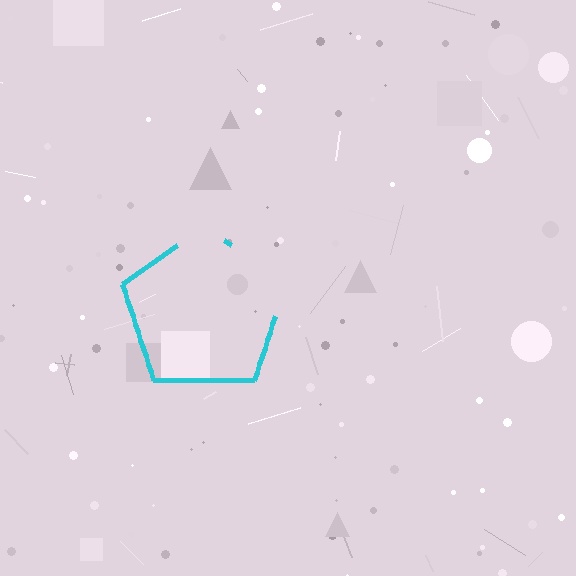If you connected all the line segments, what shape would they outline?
They would outline a pentagon.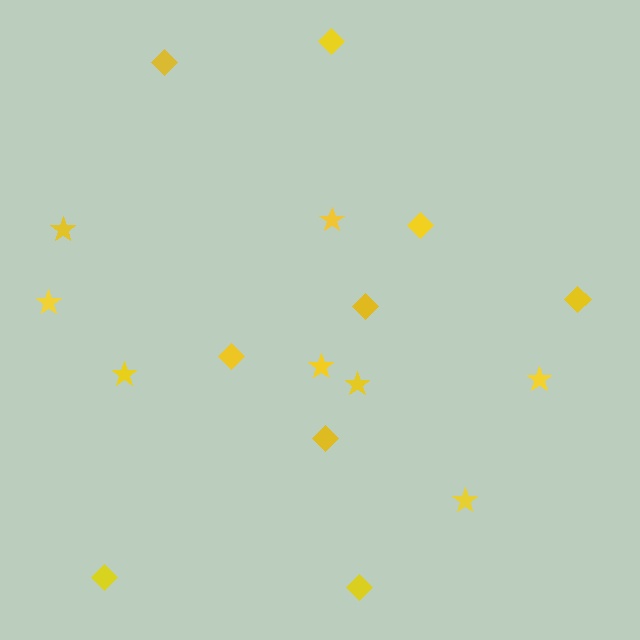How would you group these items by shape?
There are 2 groups: one group of diamonds (9) and one group of stars (8).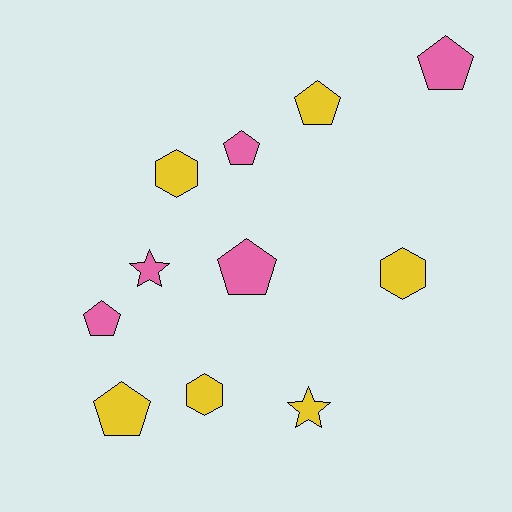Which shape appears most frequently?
Pentagon, with 6 objects.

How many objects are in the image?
There are 11 objects.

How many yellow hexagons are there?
There are 3 yellow hexagons.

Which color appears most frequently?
Yellow, with 6 objects.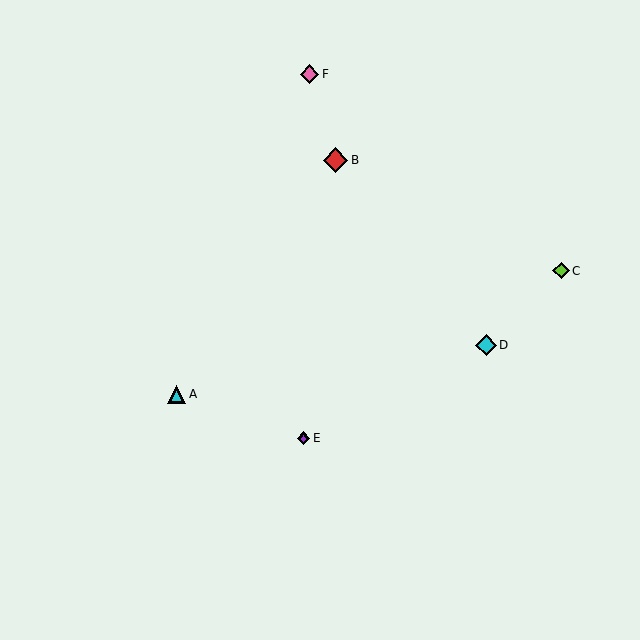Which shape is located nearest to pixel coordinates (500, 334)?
The cyan diamond (labeled D) at (486, 345) is nearest to that location.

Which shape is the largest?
The red diamond (labeled B) is the largest.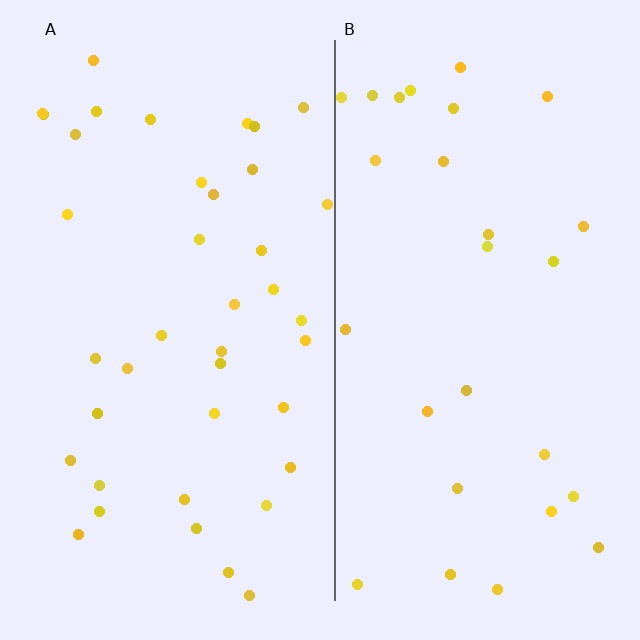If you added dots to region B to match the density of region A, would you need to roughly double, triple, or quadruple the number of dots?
Approximately double.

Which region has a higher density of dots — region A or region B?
A (the left).